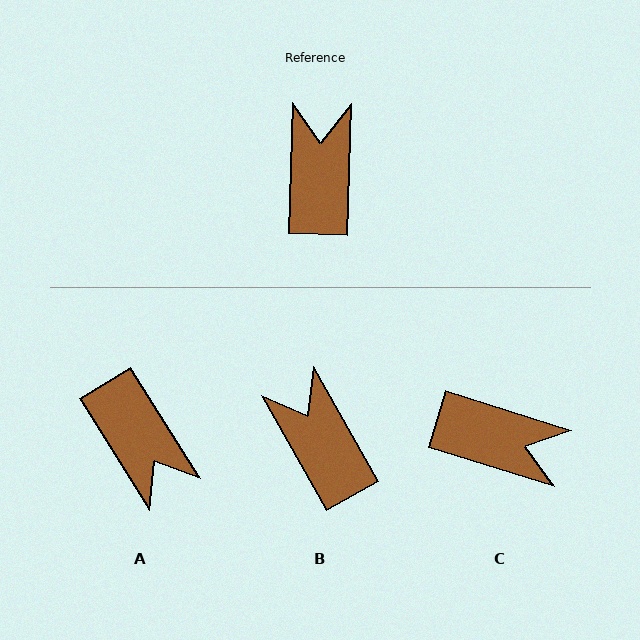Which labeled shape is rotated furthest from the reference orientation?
A, about 146 degrees away.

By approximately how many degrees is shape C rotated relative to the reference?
Approximately 106 degrees clockwise.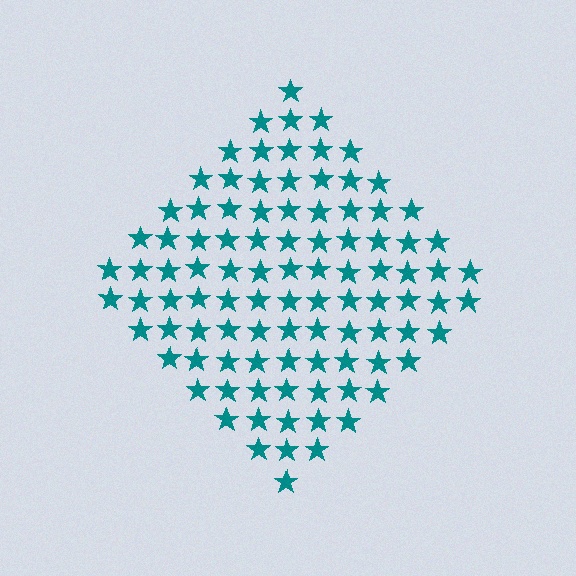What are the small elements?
The small elements are stars.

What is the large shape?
The large shape is a diamond.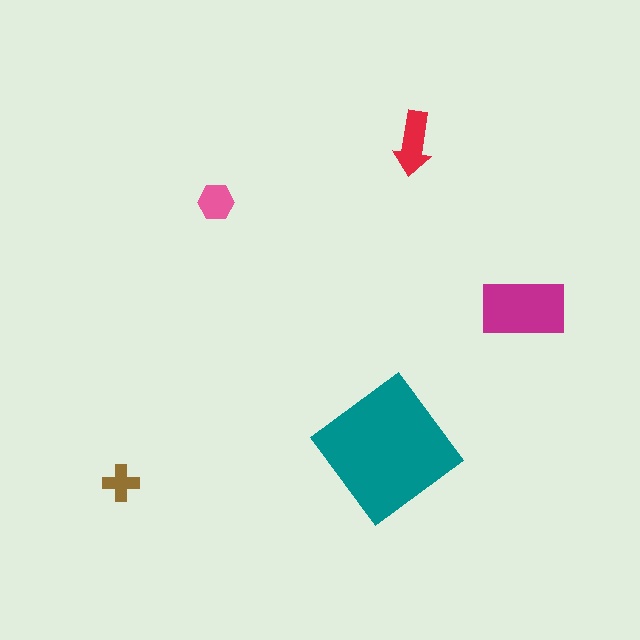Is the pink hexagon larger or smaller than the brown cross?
Larger.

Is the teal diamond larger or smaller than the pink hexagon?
Larger.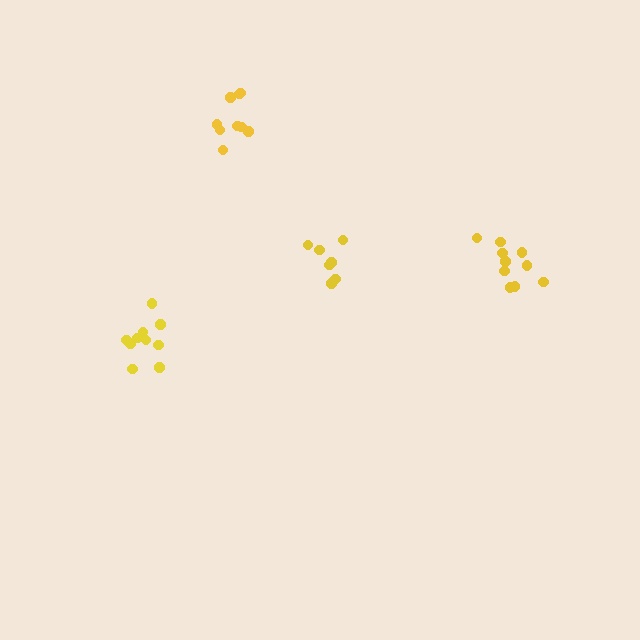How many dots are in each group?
Group 1: 11 dots, Group 2: 9 dots, Group 3: 7 dots, Group 4: 10 dots (37 total).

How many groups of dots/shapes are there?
There are 4 groups.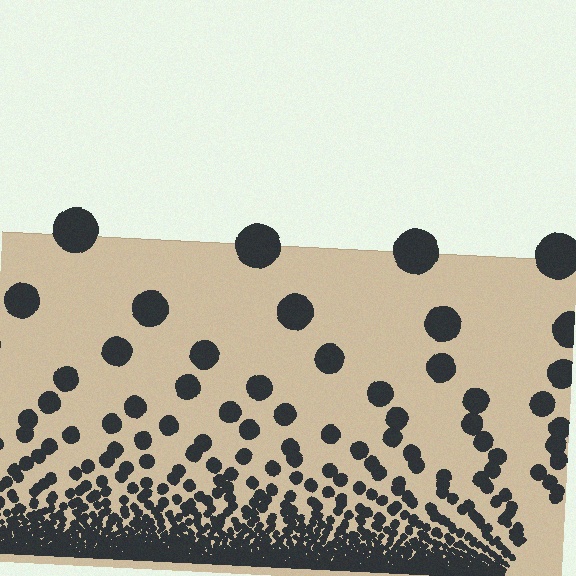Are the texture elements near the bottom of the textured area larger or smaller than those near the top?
Smaller. The gradient is inverted — elements near the bottom are smaller and denser.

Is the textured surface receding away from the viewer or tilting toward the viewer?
The surface appears to tilt toward the viewer. Texture elements get larger and sparser toward the top.